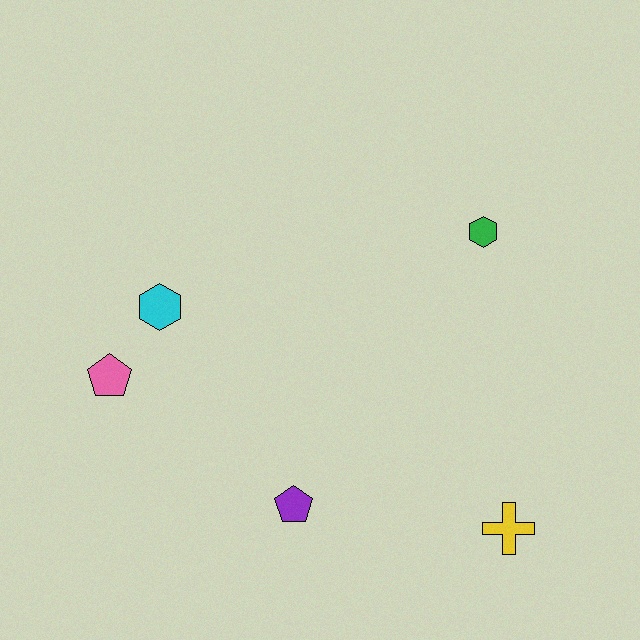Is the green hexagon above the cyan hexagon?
Yes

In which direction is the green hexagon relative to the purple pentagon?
The green hexagon is above the purple pentagon.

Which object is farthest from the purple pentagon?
The green hexagon is farthest from the purple pentagon.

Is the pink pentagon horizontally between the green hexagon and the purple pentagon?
No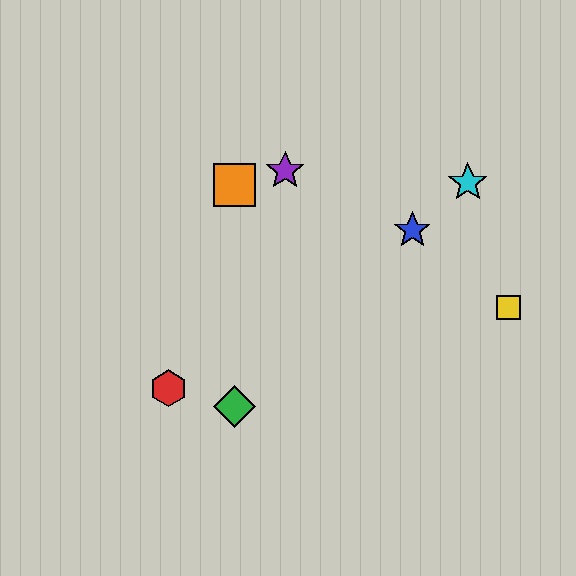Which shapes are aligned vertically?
The green diamond, the orange square are aligned vertically.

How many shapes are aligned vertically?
2 shapes (the green diamond, the orange square) are aligned vertically.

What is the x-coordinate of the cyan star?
The cyan star is at x≈468.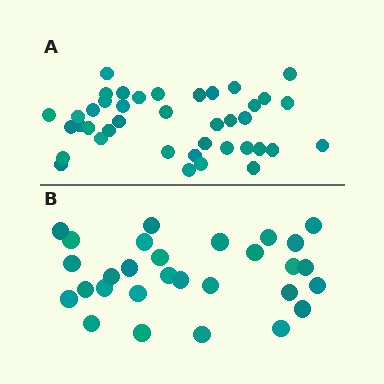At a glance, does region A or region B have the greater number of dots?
Region A (the top region) has more dots.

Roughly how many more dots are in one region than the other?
Region A has roughly 12 or so more dots than region B.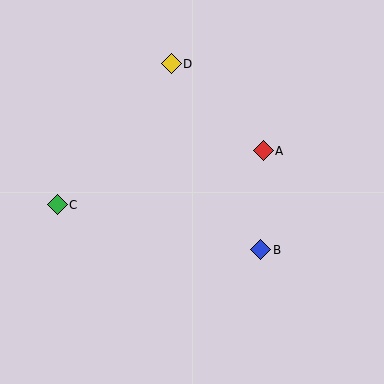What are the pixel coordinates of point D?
Point D is at (171, 64).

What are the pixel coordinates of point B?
Point B is at (261, 250).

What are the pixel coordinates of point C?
Point C is at (57, 205).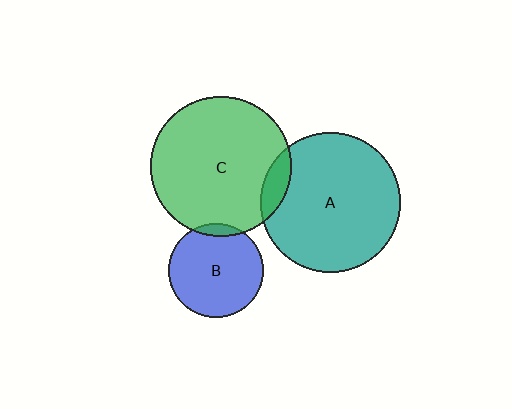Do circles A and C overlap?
Yes.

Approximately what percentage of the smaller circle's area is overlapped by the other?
Approximately 10%.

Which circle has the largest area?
Circle C (green).